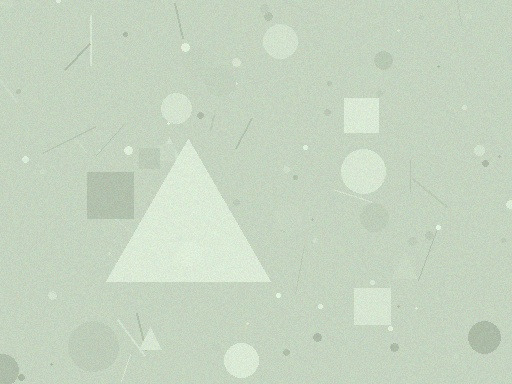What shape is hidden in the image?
A triangle is hidden in the image.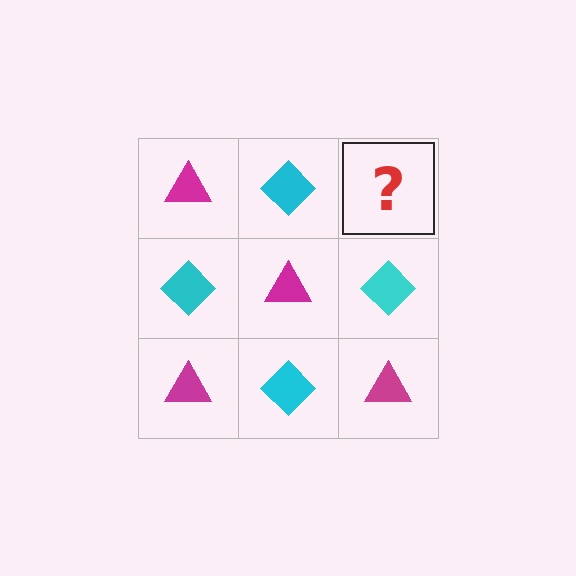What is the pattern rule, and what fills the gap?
The rule is that it alternates magenta triangle and cyan diamond in a checkerboard pattern. The gap should be filled with a magenta triangle.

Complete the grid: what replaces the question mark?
The question mark should be replaced with a magenta triangle.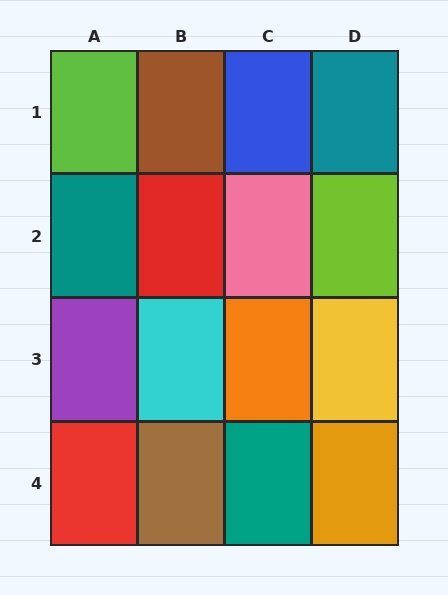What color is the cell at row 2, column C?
Pink.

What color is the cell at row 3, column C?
Orange.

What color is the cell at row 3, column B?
Cyan.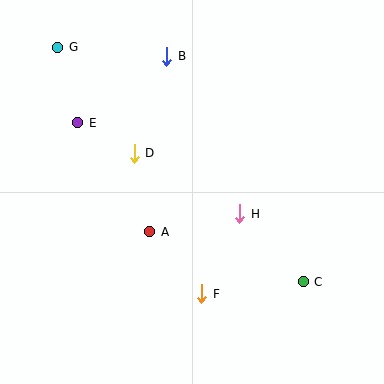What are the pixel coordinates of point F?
Point F is at (202, 294).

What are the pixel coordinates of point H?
Point H is at (240, 214).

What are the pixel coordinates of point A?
Point A is at (150, 232).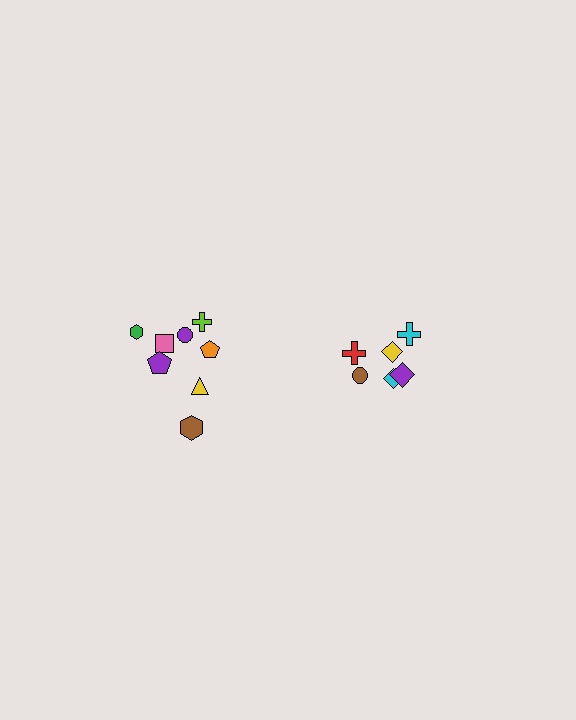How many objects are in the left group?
There are 8 objects.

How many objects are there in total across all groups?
There are 14 objects.